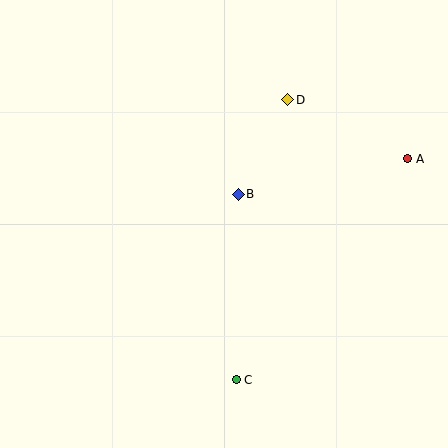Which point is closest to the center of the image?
Point B at (238, 194) is closest to the center.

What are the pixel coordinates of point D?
Point D is at (288, 100).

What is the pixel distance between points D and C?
The distance between D and C is 285 pixels.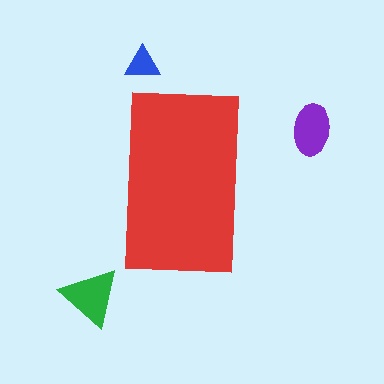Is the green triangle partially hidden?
No, the green triangle is fully visible.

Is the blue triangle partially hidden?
No, the blue triangle is fully visible.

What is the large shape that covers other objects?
A red rectangle.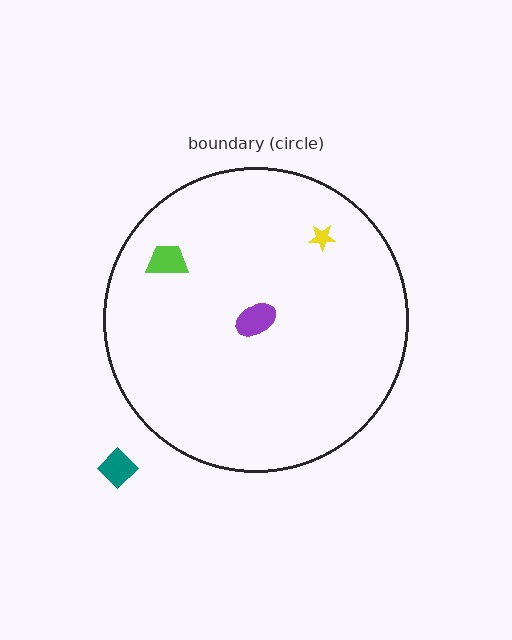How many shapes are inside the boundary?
3 inside, 1 outside.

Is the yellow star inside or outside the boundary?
Inside.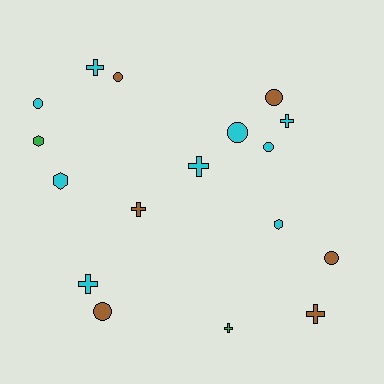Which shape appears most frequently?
Cross, with 7 objects.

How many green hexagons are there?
There is 1 green hexagon.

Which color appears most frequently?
Cyan, with 9 objects.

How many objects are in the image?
There are 17 objects.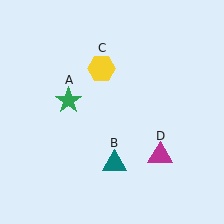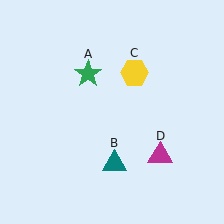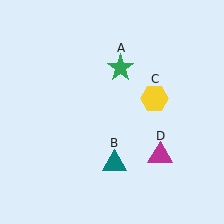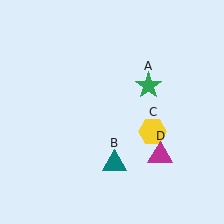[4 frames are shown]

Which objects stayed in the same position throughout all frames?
Teal triangle (object B) and magenta triangle (object D) remained stationary.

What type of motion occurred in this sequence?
The green star (object A), yellow hexagon (object C) rotated clockwise around the center of the scene.